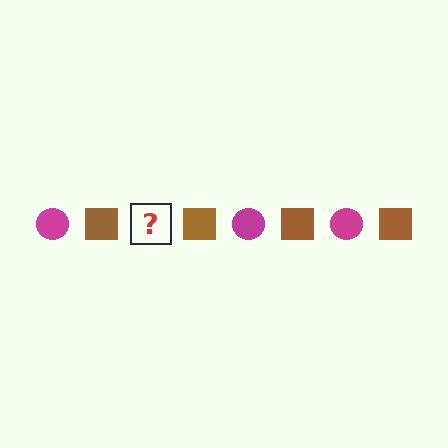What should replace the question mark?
The question mark should be replaced with a magenta circle.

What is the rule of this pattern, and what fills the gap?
The rule is that the pattern alternates between magenta circle and brown square. The gap should be filled with a magenta circle.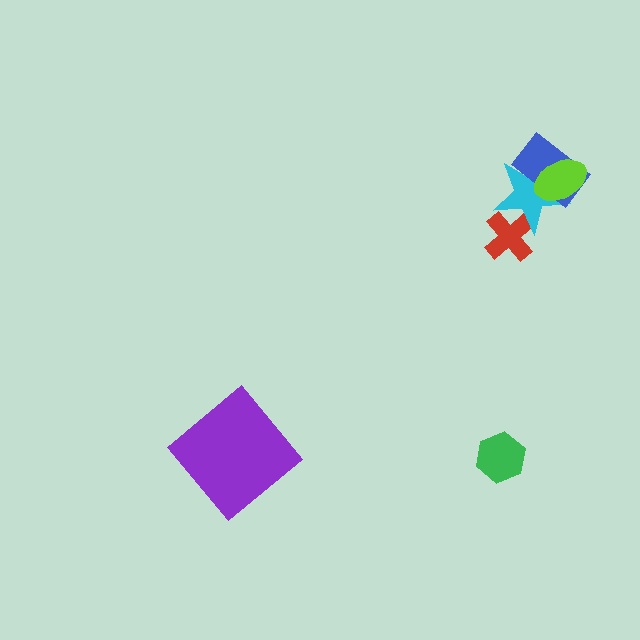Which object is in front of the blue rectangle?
The lime ellipse is in front of the blue rectangle.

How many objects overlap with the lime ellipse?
2 objects overlap with the lime ellipse.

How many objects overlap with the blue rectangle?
2 objects overlap with the blue rectangle.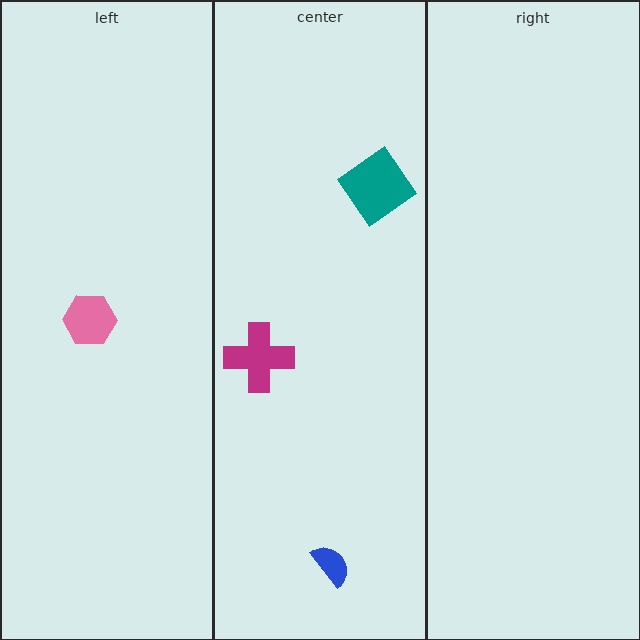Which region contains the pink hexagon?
The left region.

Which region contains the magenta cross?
The center region.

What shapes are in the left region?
The pink hexagon.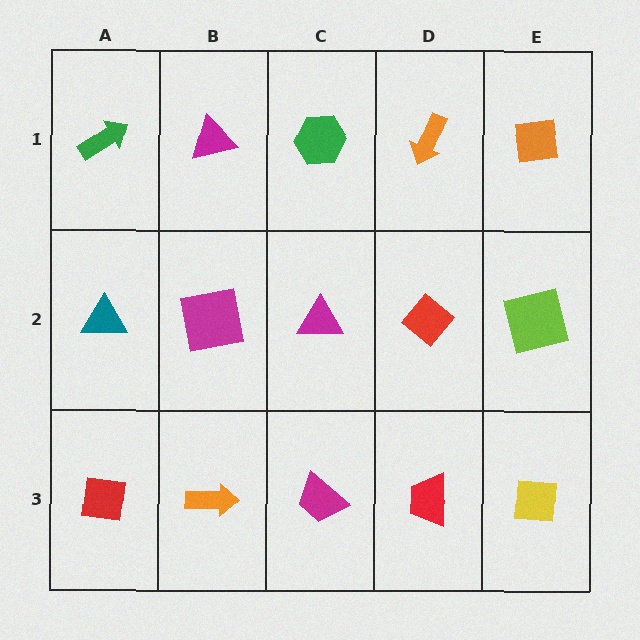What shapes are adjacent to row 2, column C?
A green hexagon (row 1, column C), a magenta trapezoid (row 3, column C), a magenta square (row 2, column B), a red diamond (row 2, column D).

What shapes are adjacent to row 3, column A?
A teal triangle (row 2, column A), an orange arrow (row 3, column B).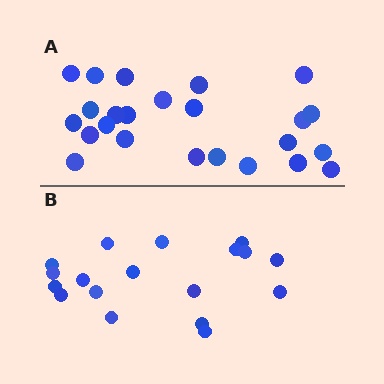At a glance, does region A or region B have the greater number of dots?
Region A (the top region) has more dots.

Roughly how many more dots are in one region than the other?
Region A has about 6 more dots than region B.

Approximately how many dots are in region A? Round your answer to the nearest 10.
About 20 dots. (The exact count is 24, which rounds to 20.)